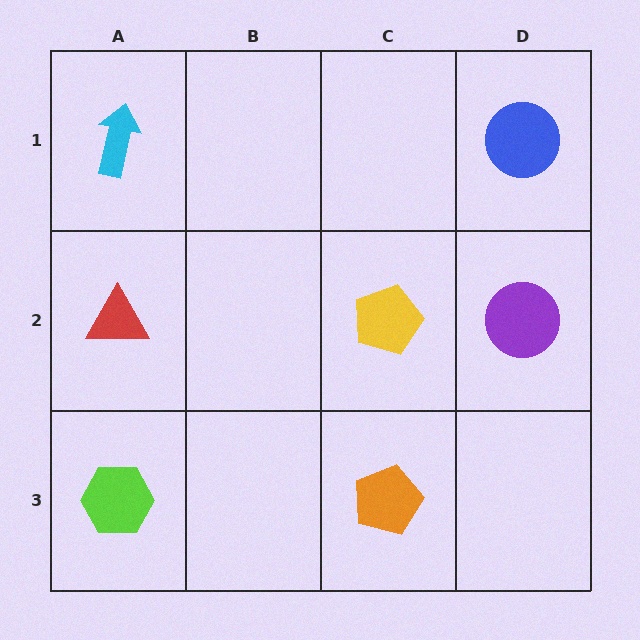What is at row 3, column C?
An orange pentagon.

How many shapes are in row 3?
2 shapes.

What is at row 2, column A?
A red triangle.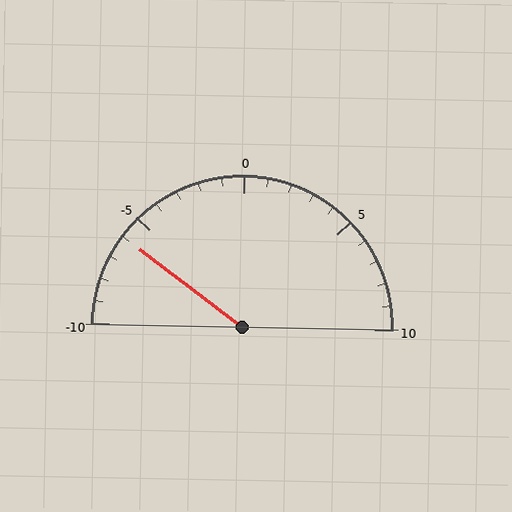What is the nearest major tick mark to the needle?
The nearest major tick mark is -5.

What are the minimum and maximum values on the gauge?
The gauge ranges from -10 to 10.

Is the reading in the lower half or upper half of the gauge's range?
The reading is in the lower half of the range (-10 to 10).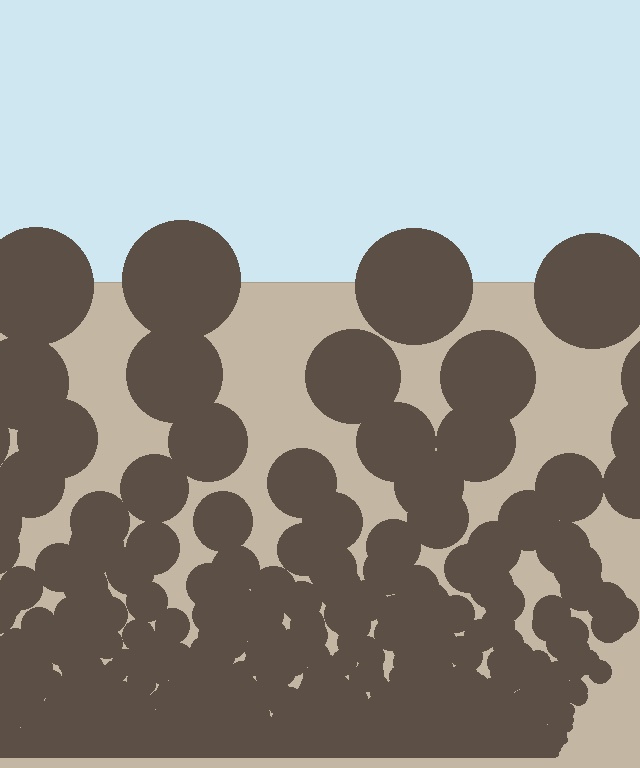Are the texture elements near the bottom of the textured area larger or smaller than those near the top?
Smaller. The gradient is inverted — elements near the bottom are smaller and denser.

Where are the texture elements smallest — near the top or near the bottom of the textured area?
Near the bottom.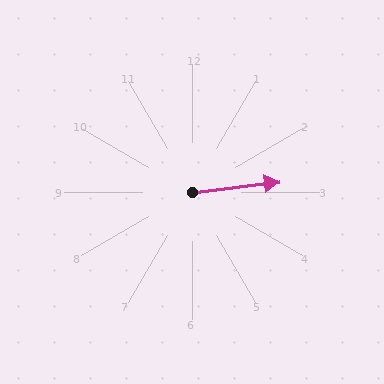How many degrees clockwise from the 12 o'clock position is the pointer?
Approximately 83 degrees.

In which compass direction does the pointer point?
East.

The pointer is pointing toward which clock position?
Roughly 3 o'clock.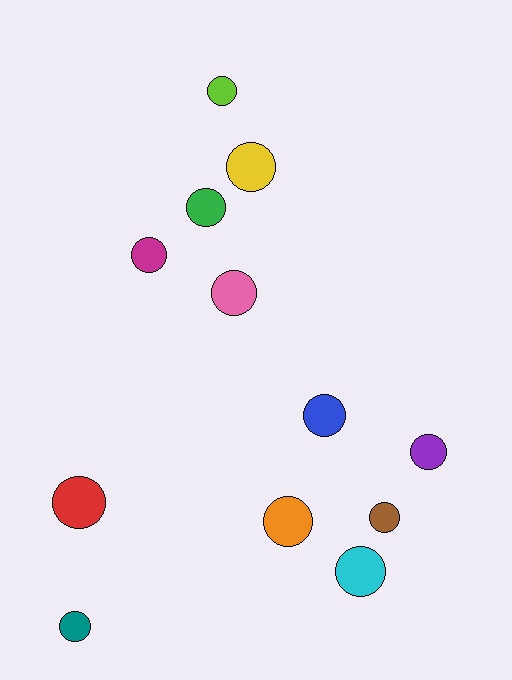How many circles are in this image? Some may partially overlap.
There are 12 circles.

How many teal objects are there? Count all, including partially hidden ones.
There is 1 teal object.